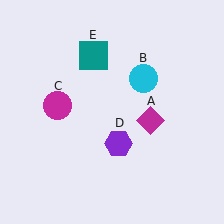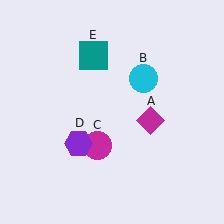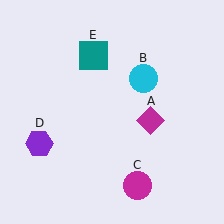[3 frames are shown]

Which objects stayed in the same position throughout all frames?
Magenta diamond (object A) and cyan circle (object B) and teal square (object E) remained stationary.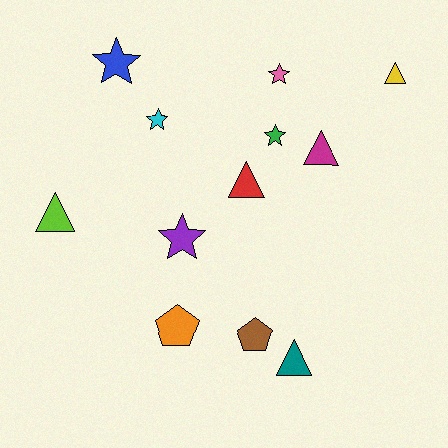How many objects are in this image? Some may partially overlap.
There are 12 objects.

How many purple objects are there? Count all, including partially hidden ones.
There is 1 purple object.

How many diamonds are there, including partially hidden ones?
There are no diamonds.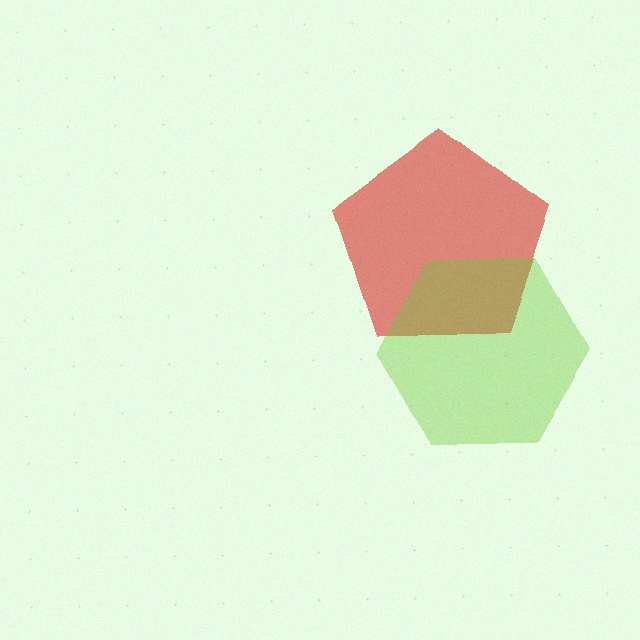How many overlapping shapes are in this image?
There are 2 overlapping shapes in the image.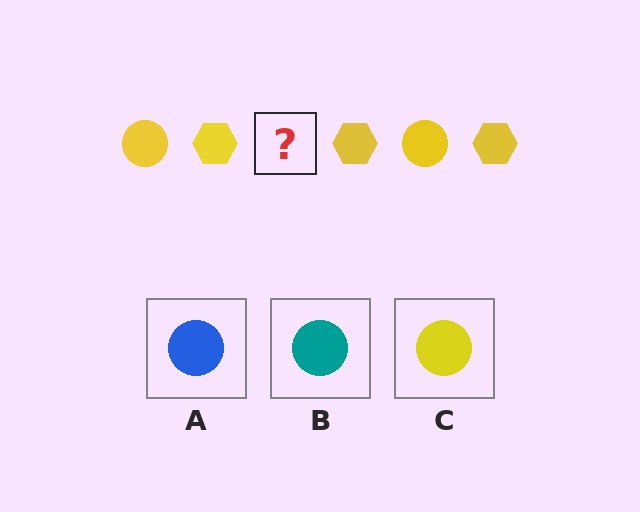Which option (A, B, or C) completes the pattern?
C.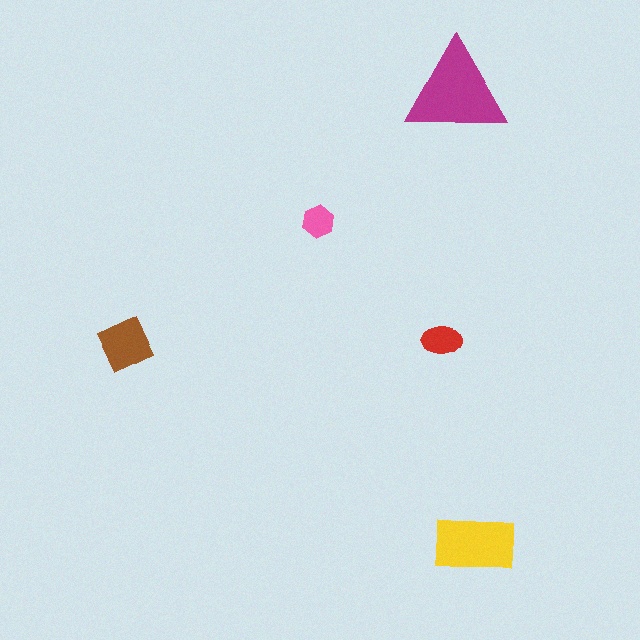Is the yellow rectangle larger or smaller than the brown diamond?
Larger.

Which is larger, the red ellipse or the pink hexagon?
The red ellipse.